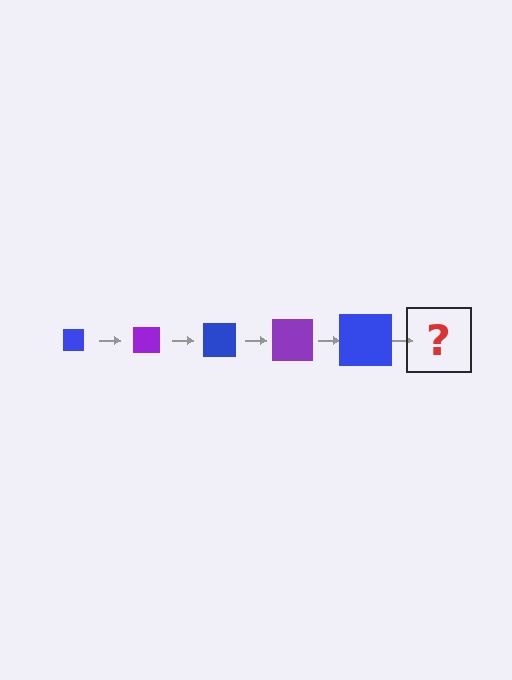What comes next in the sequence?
The next element should be a purple square, larger than the previous one.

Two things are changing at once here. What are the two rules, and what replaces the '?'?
The two rules are that the square grows larger each step and the color cycles through blue and purple. The '?' should be a purple square, larger than the previous one.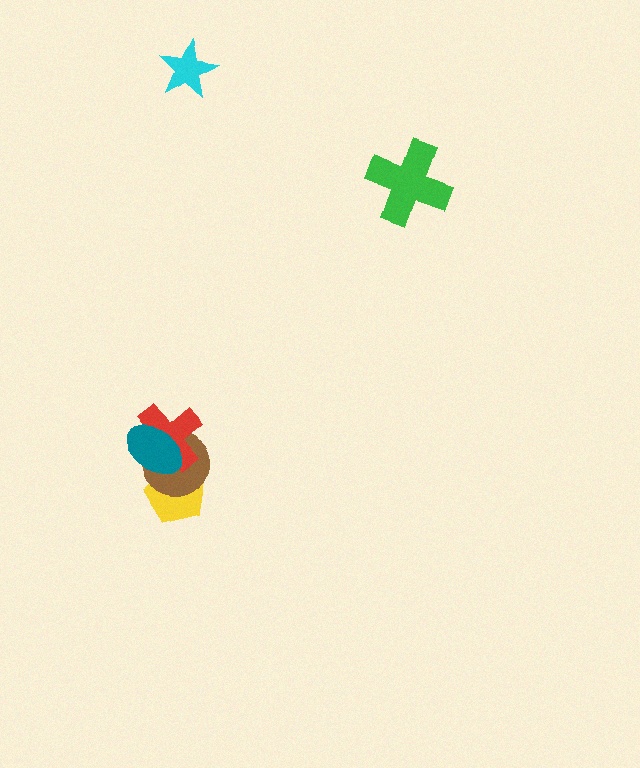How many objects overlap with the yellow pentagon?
3 objects overlap with the yellow pentagon.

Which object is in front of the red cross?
The teal ellipse is in front of the red cross.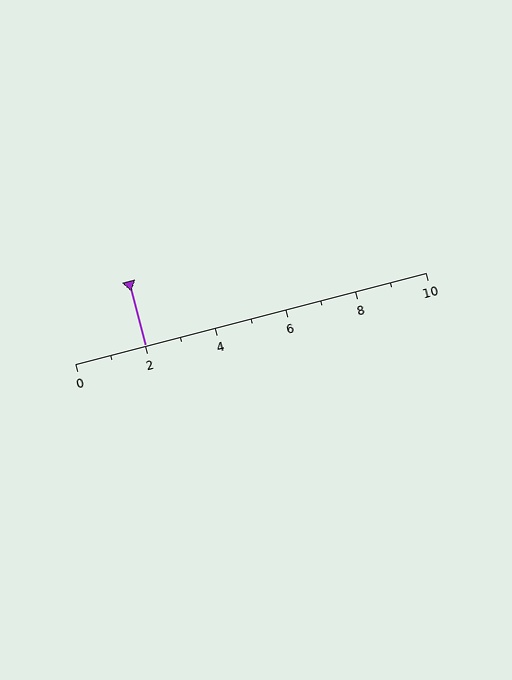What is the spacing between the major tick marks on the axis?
The major ticks are spaced 2 apart.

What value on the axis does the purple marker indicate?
The marker indicates approximately 2.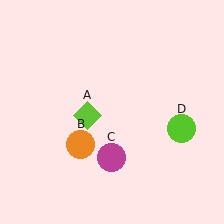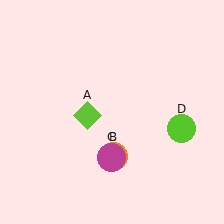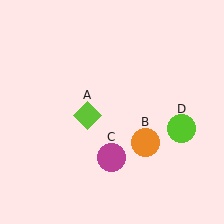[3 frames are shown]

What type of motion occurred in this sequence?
The orange circle (object B) rotated counterclockwise around the center of the scene.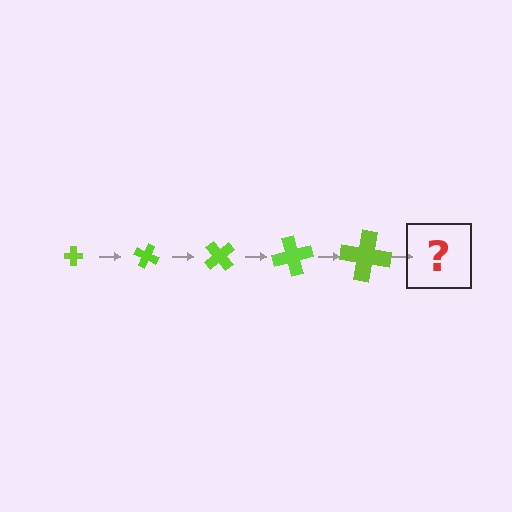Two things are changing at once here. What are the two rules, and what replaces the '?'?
The two rules are that the cross grows larger each step and it rotates 25 degrees each step. The '?' should be a cross, larger than the previous one and rotated 125 degrees from the start.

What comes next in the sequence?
The next element should be a cross, larger than the previous one and rotated 125 degrees from the start.